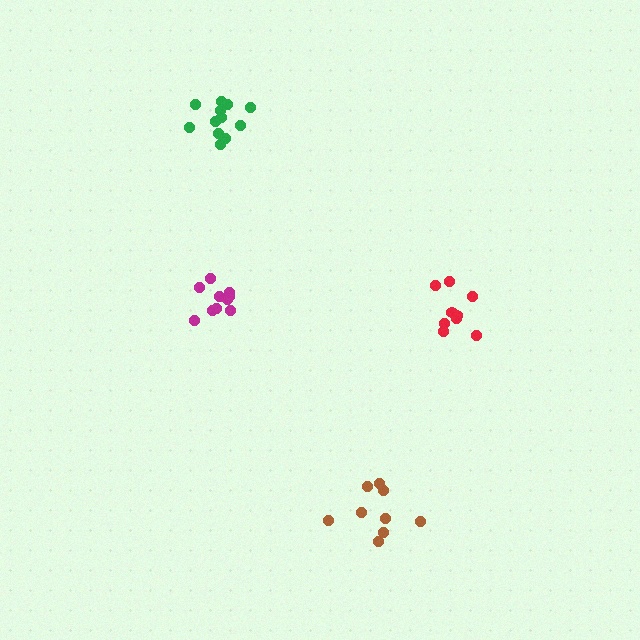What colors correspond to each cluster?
The clusters are colored: brown, magenta, red, green.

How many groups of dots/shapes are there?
There are 4 groups.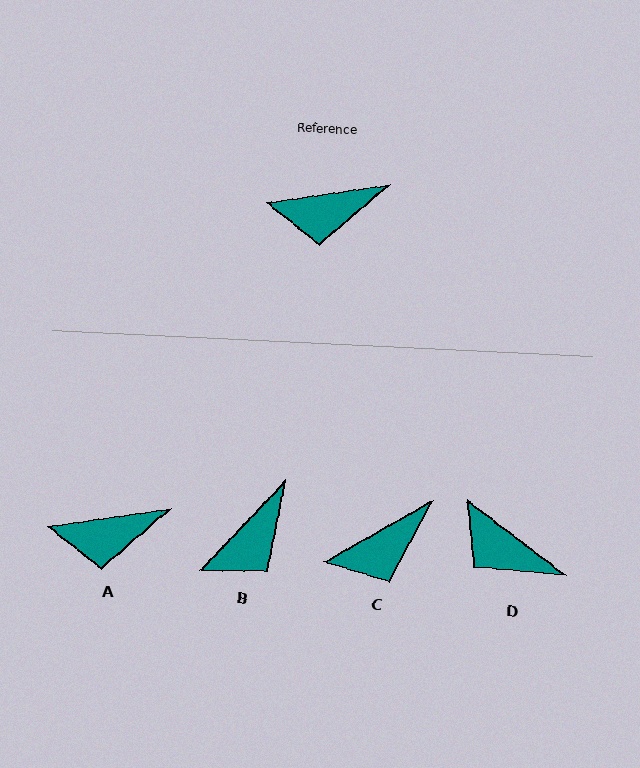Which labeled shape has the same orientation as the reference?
A.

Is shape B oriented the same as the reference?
No, it is off by about 38 degrees.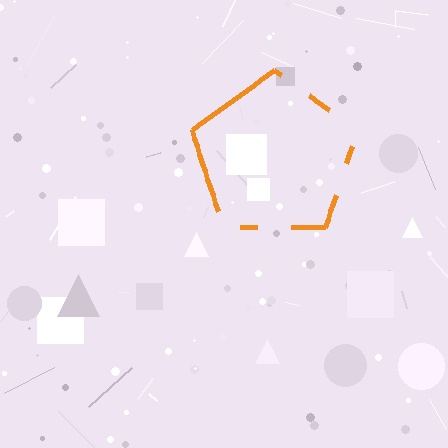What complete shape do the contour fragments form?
The contour fragments form a pentagon.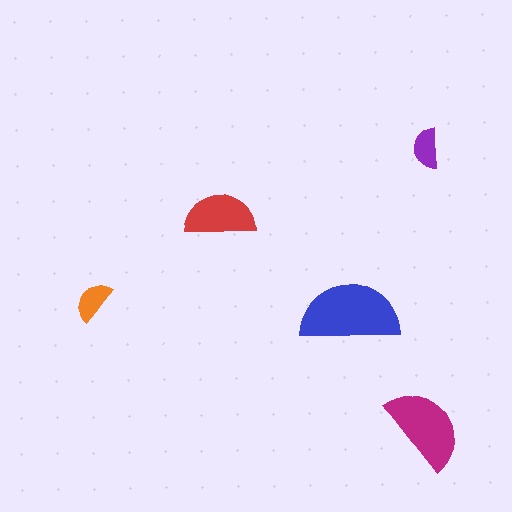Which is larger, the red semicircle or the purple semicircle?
The red one.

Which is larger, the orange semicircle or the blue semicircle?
The blue one.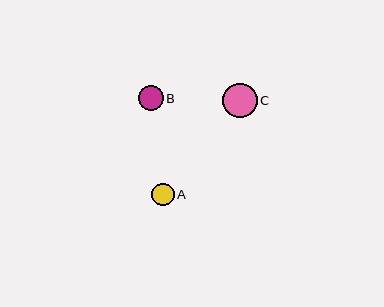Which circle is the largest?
Circle C is the largest with a size of approximately 34 pixels.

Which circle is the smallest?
Circle A is the smallest with a size of approximately 22 pixels.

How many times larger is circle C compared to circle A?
Circle C is approximately 1.6 times the size of circle A.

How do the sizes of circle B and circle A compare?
Circle B and circle A are approximately the same size.